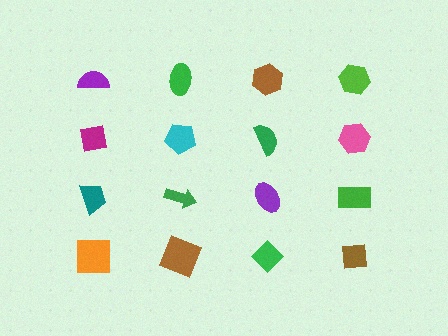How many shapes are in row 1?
4 shapes.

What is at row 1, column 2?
A green ellipse.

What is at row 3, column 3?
A purple ellipse.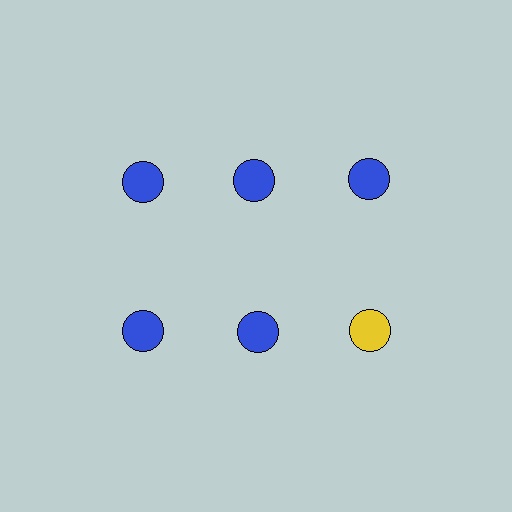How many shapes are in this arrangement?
There are 6 shapes arranged in a grid pattern.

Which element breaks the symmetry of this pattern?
The yellow circle in the second row, center column breaks the symmetry. All other shapes are blue circles.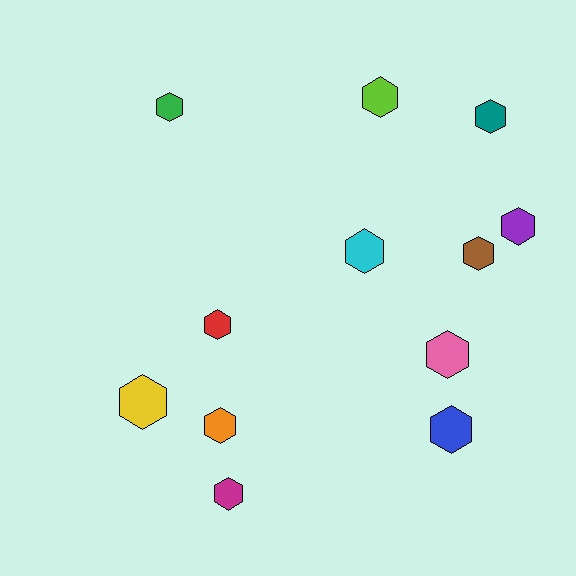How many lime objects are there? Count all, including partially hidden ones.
There is 1 lime object.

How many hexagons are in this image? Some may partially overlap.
There are 12 hexagons.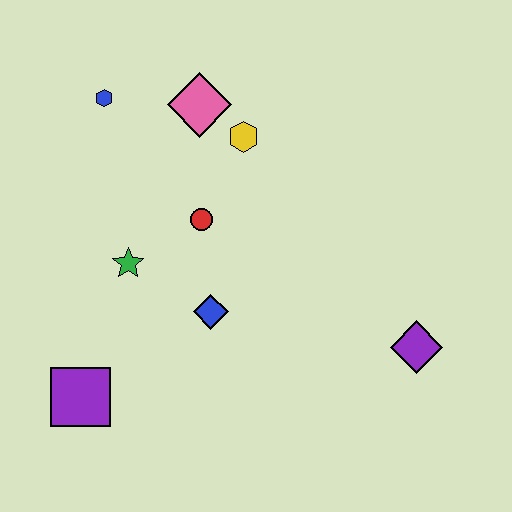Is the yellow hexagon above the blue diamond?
Yes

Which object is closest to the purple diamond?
The blue diamond is closest to the purple diamond.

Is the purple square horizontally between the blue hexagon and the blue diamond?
No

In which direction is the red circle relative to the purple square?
The red circle is above the purple square.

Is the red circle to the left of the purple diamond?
Yes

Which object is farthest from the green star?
The purple diamond is farthest from the green star.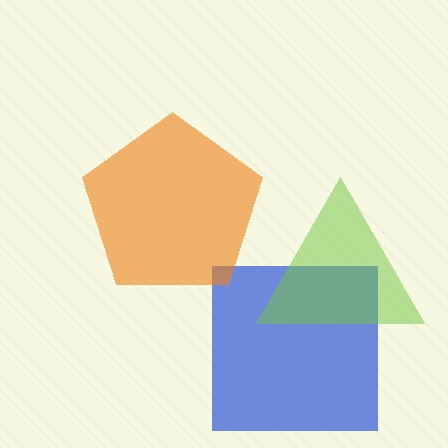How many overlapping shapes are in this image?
There are 3 overlapping shapes in the image.